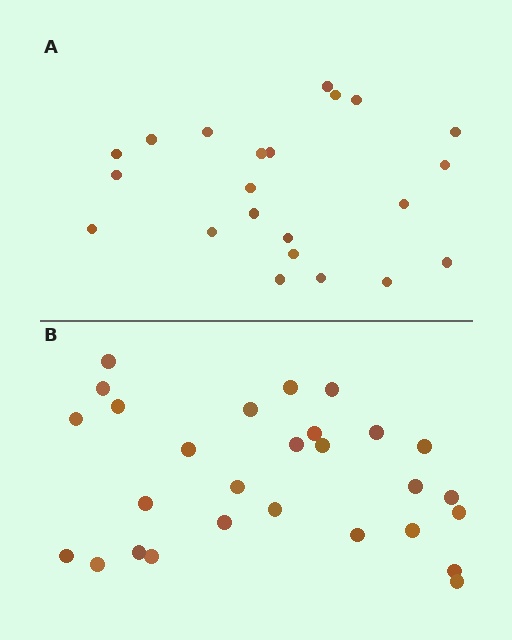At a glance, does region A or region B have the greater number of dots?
Region B (the bottom region) has more dots.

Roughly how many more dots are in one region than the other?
Region B has about 6 more dots than region A.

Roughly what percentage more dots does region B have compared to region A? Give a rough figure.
About 25% more.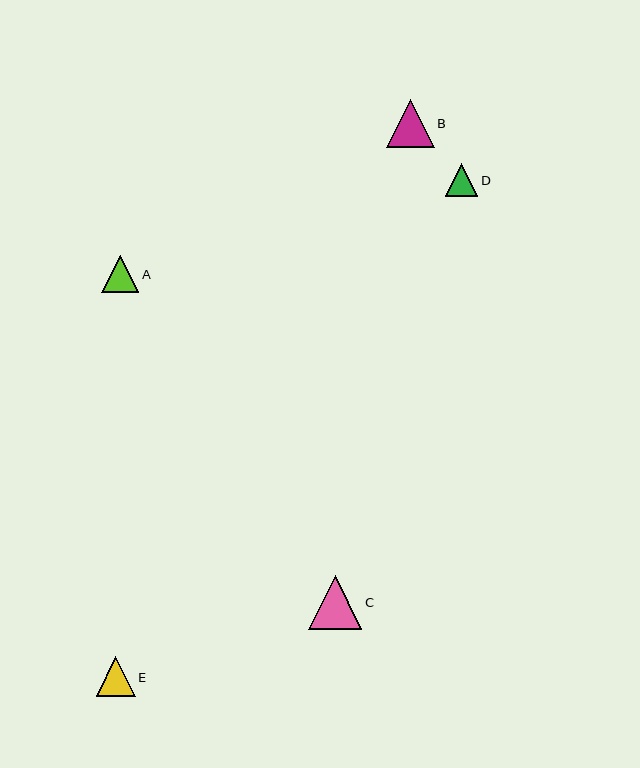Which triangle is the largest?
Triangle C is the largest with a size of approximately 54 pixels.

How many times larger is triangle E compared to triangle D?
Triangle E is approximately 1.2 times the size of triangle D.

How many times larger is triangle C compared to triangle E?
Triangle C is approximately 1.4 times the size of triangle E.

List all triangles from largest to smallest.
From largest to smallest: C, B, E, A, D.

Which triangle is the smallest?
Triangle D is the smallest with a size of approximately 32 pixels.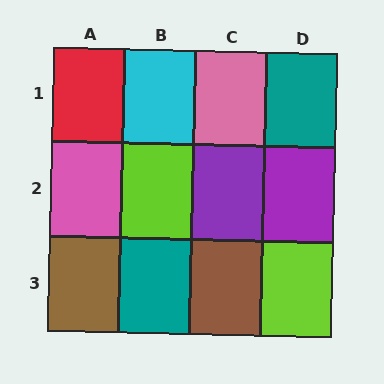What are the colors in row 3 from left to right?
Brown, teal, brown, lime.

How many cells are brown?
2 cells are brown.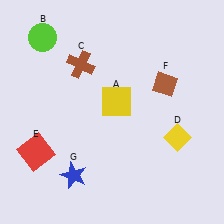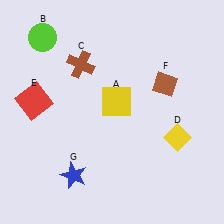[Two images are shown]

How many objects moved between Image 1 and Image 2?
1 object moved between the two images.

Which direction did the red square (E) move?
The red square (E) moved up.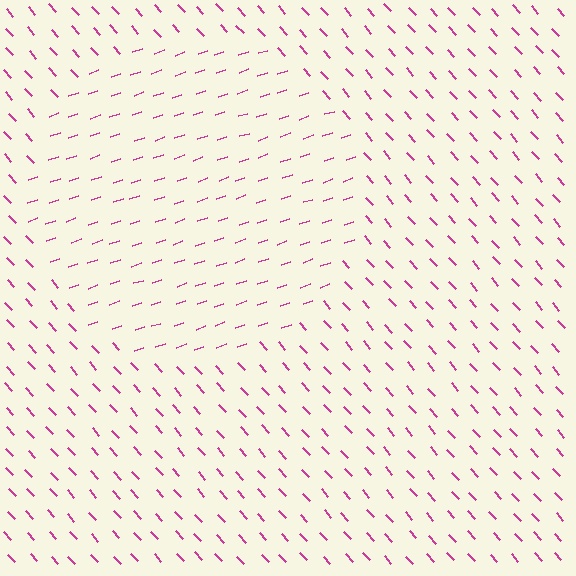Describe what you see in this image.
The image is filled with small magenta line segments. A circle region in the image has lines oriented differently from the surrounding lines, creating a visible texture boundary.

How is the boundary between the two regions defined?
The boundary is defined purely by a change in line orientation (approximately 67 degrees difference). All lines are the same color and thickness.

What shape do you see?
I see a circle.